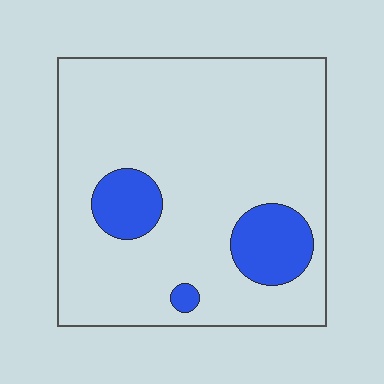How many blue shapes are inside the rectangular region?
3.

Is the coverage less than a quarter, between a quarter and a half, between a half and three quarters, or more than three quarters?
Less than a quarter.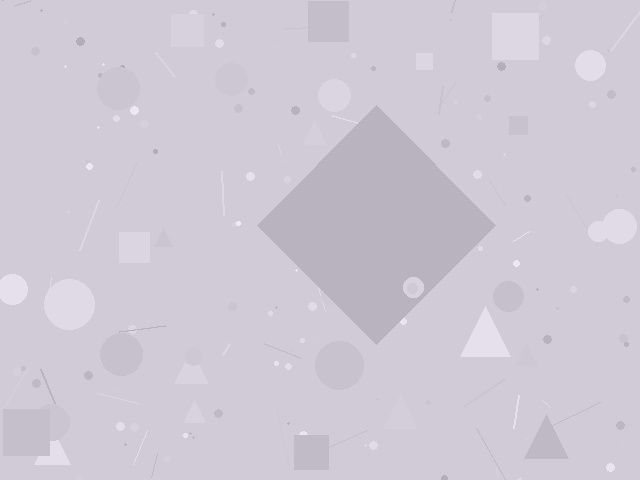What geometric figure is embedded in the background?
A diamond is embedded in the background.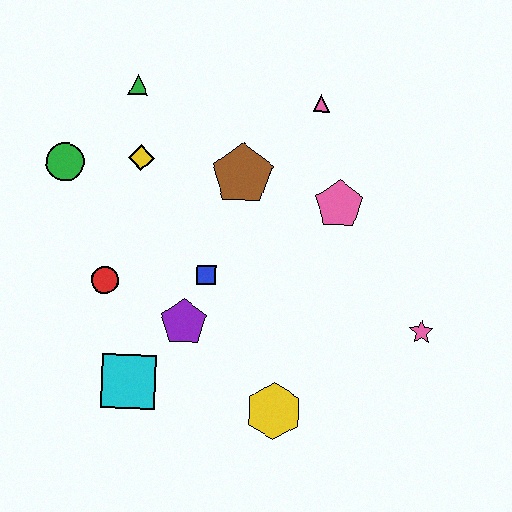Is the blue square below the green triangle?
Yes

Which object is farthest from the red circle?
The pink star is farthest from the red circle.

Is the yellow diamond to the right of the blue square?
No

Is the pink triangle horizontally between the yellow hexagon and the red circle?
No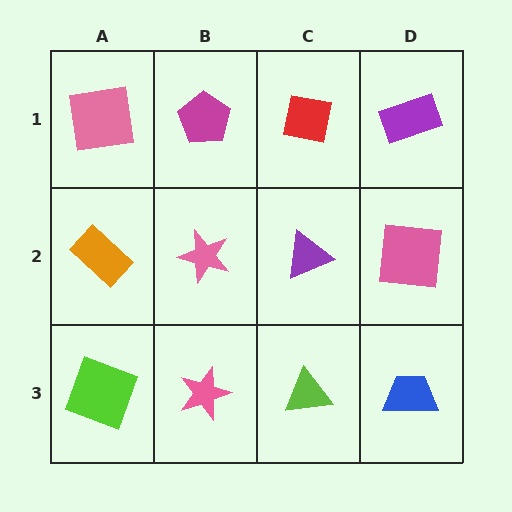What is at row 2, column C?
A purple triangle.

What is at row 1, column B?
A magenta pentagon.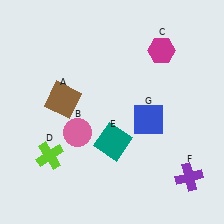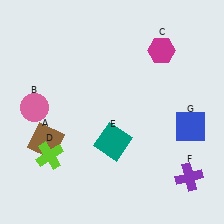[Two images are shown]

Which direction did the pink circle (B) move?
The pink circle (B) moved left.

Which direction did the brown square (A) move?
The brown square (A) moved down.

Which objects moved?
The objects that moved are: the brown square (A), the pink circle (B), the blue square (G).